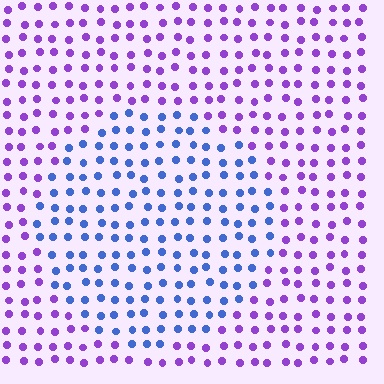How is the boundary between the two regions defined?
The boundary is defined purely by a slight shift in hue (about 52 degrees). Spacing, size, and orientation are identical on both sides.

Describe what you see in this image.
The image is filled with small purple elements in a uniform arrangement. A circle-shaped region is visible where the elements are tinted to a slightly different hue, forming a subtle color boundary.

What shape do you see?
I see a circle.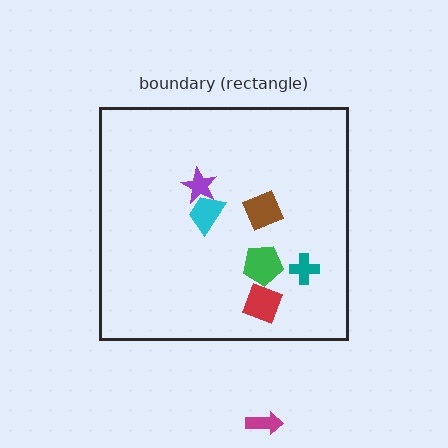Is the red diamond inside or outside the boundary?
Inside.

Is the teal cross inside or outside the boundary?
Inside.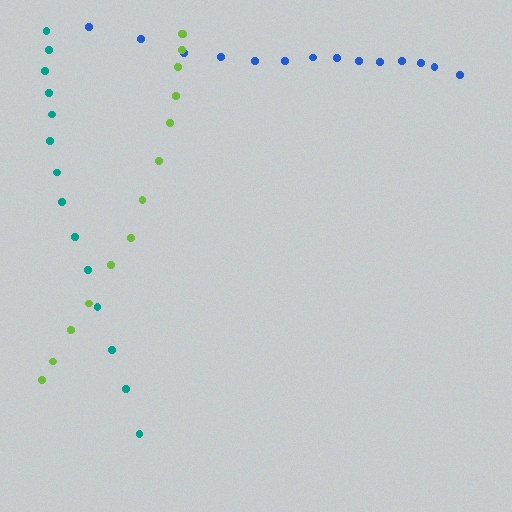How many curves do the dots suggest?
There are 3 distinct paths.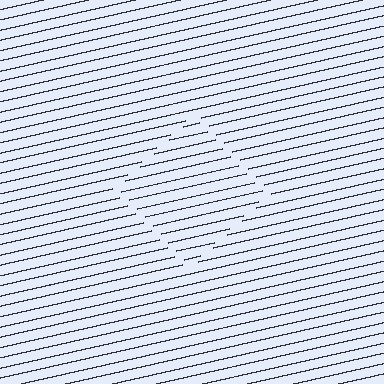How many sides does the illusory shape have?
4 sides — the line-ends trace a square.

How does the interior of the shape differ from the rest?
The interior of the shape contains the same grating, shifted by half a period — the contour is defined by the phase discontinuity where line-ends from the inner and outer gratings abut.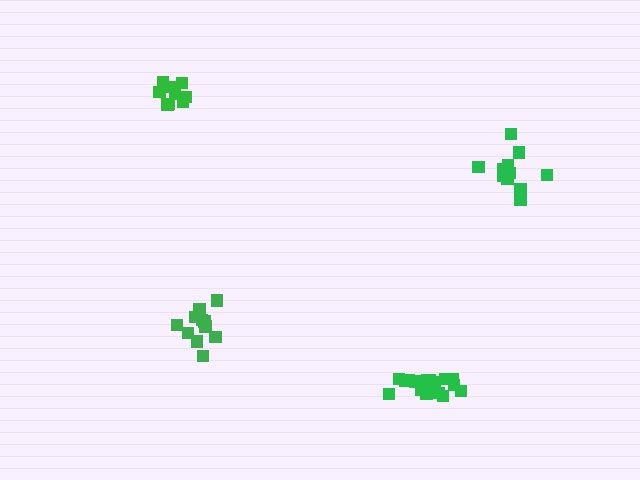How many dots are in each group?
Group 1: 16 dots, Group 2: 11 dots, Group 3: 10 dots, Group 4: 13 dots (50 total).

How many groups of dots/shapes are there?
There are 4 groups.